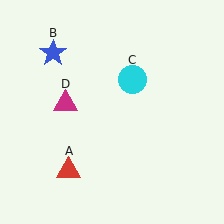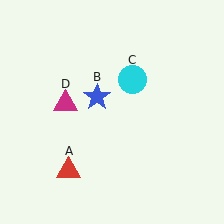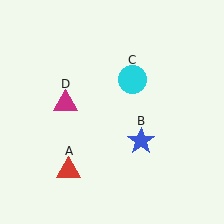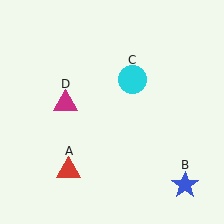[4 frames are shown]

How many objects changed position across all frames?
1 object changed position: blue star (object B).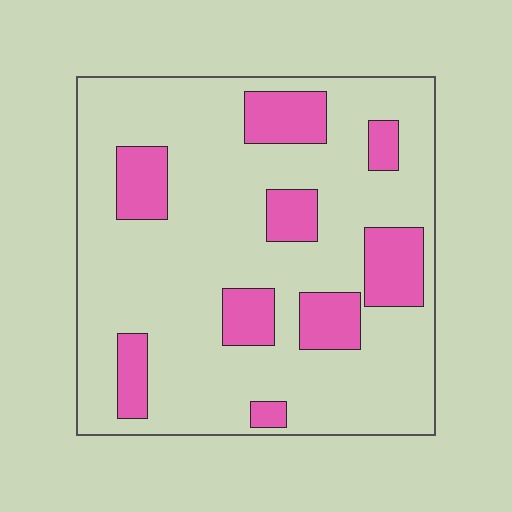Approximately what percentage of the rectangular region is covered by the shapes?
Approximately 20%.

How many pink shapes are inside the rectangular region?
9.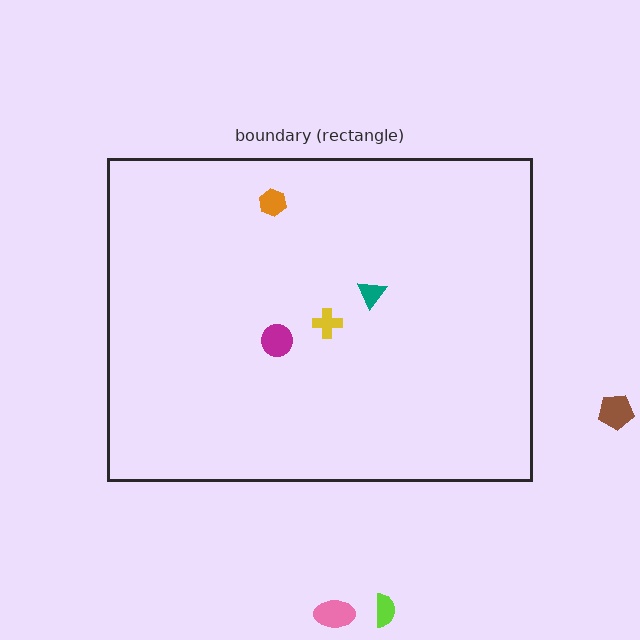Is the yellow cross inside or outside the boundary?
Inside.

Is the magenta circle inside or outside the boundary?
Inside.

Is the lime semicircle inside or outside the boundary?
Outside.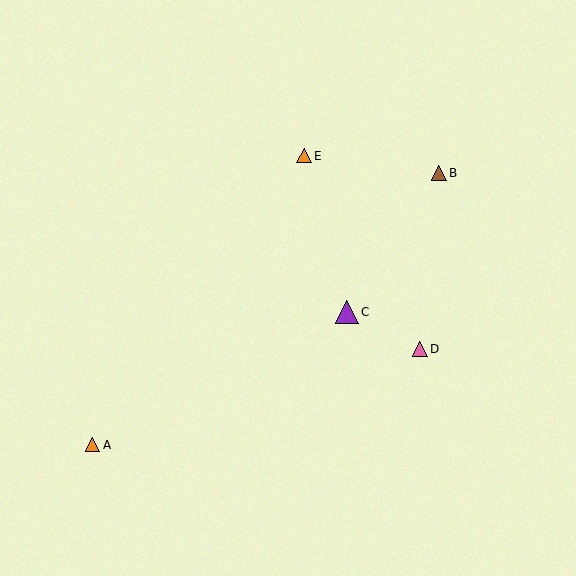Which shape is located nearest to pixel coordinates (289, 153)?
The orange triangle (labeled E) at (304, 156) is nearest to that location.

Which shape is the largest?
The purple triangle (labeled C) is the largest.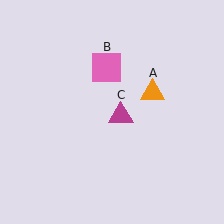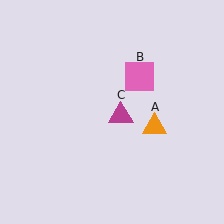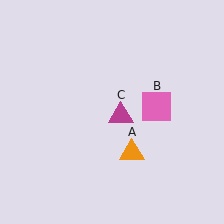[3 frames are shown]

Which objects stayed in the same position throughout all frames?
Magenta triangle (object C) remained stationary.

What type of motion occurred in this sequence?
The orange triangle (object A), pink square (object B) rotated clockwise around the center of the scene.